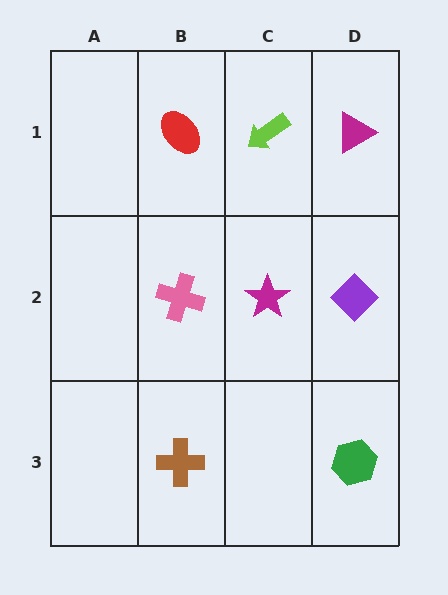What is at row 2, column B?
A pink cross.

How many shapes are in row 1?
3 shapes.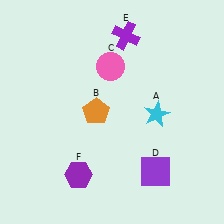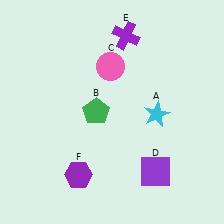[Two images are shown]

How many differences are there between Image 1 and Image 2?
There is 1 difference between the two images.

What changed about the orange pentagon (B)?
In Image 1, B is orange. In Image 2, it changed to green.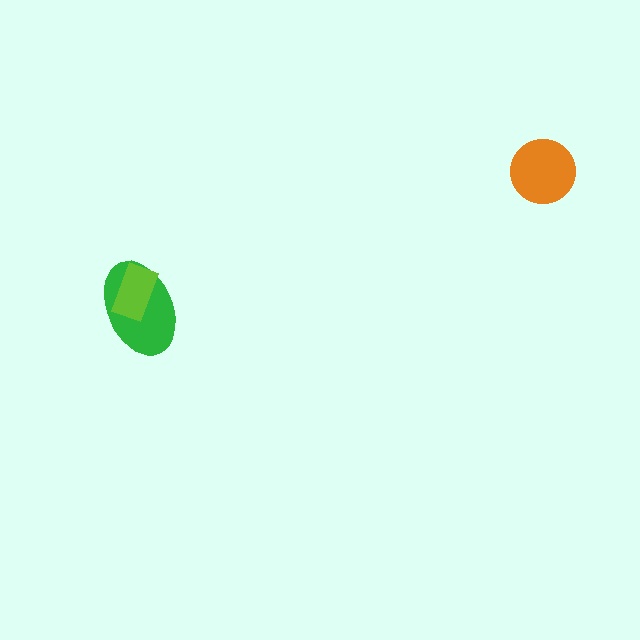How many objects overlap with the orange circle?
0 objects overlap with the orange circle.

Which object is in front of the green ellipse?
The lime rectangle is in front of the green ellipse.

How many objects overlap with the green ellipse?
1 object overlaps with the green ellipse.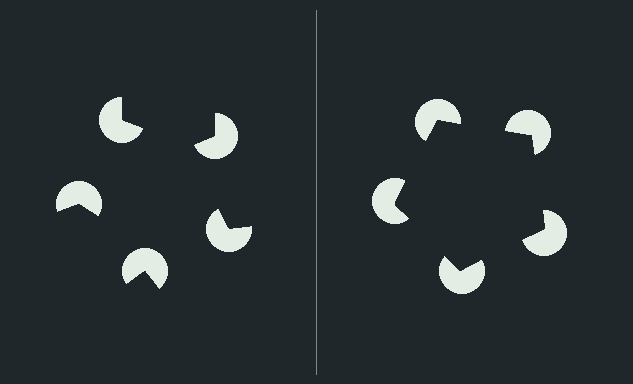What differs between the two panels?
The pac-man discs are positioned identically on both sides; only the wedge orientations differ. On the right they align to a pentagon; on the left they are misaligned.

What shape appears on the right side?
An illusory pentagon.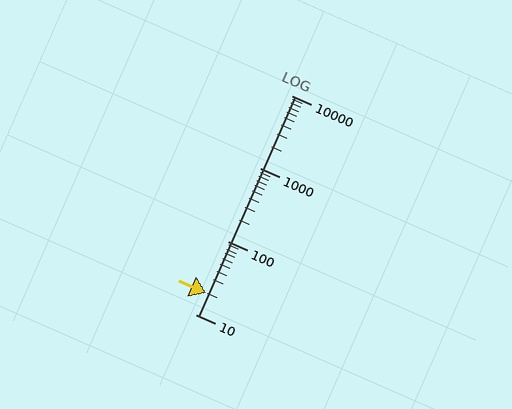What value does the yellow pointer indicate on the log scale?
The pointer indicates approximately 20.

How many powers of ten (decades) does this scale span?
The scale spans 3 decades, from 10 to 10000.